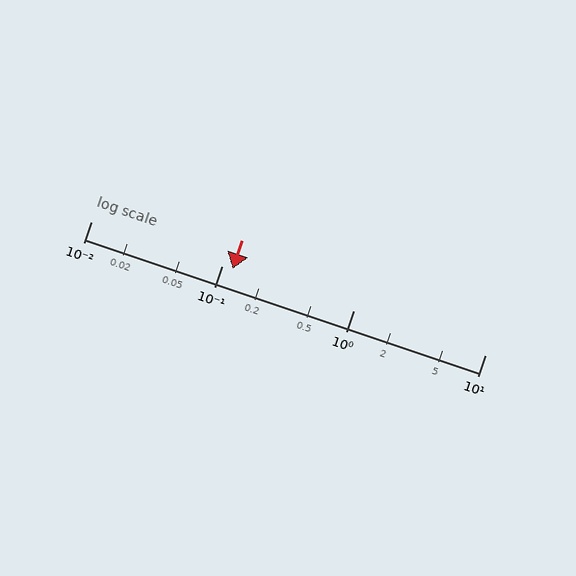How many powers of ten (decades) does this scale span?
The scale spans 3 decades, from 0.01 to 10.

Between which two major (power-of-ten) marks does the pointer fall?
The pointer is between 0.1 and 1.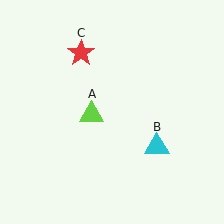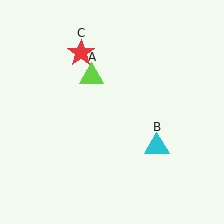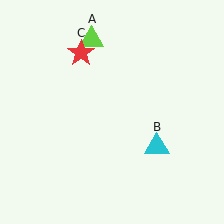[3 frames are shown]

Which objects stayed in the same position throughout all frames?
Cyan triangle (object B) and red star (object C) remained stationary.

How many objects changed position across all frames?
1 object changed position: lime triangle (object A).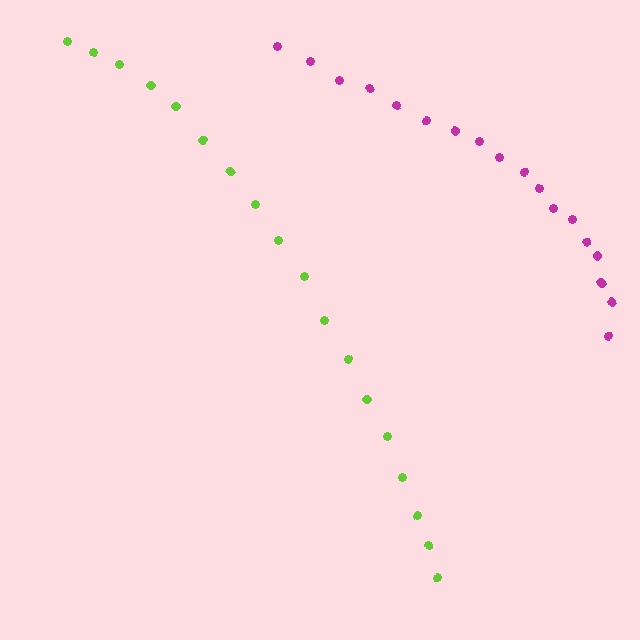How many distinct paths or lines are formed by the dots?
There are 2 distinct paths.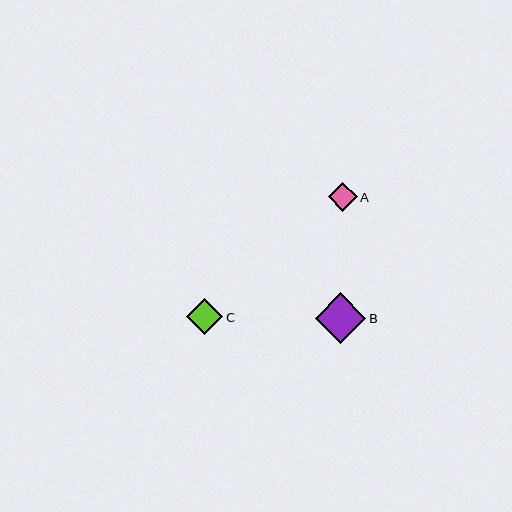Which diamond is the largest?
Diamond B is the largest with a size of approximately 51 pixels.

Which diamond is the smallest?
Diamond A is the smallest with a size of approximately 29 pixels.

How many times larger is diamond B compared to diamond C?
Diamond B is approximately 1.4 times the size of diamond C.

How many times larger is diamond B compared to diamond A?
Diamond B is approximately 1.8 times the size of diamond A.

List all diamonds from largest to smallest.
From largest to smallest: B, C, A.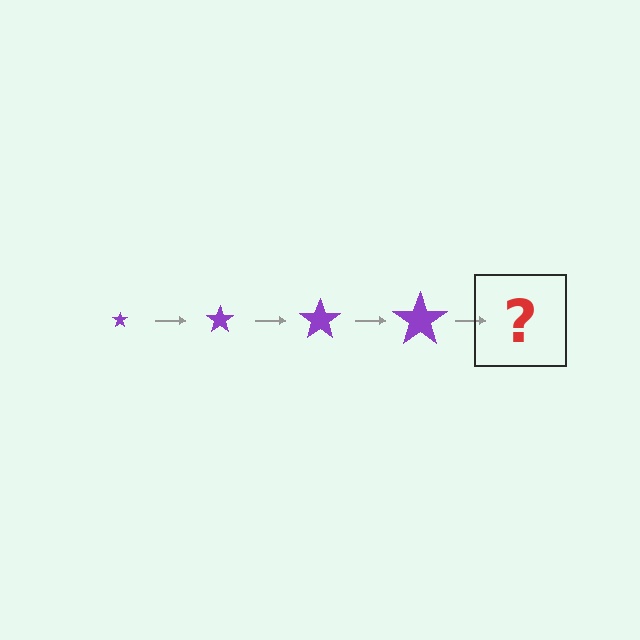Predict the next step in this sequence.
The next step is a purple star, larger than the previous one.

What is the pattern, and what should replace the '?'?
The pattern is that the star gets progressively larger each step. The '?' should be a purple star, larger than the previous one.